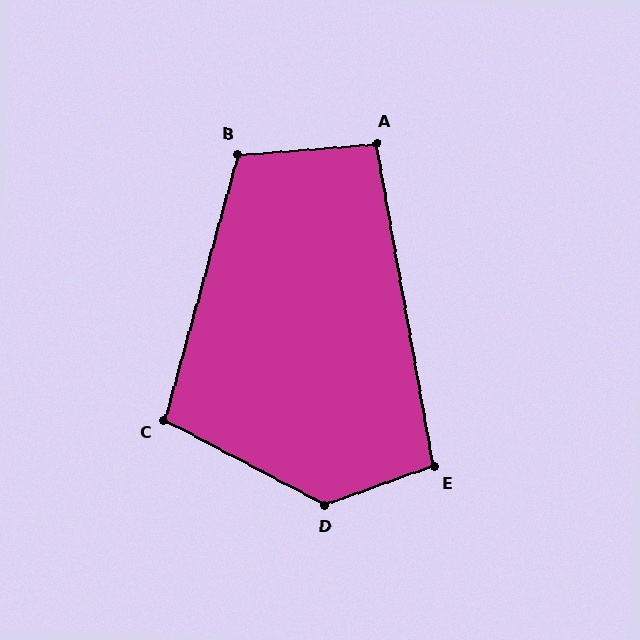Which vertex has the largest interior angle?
D, at approximately 132 degrees.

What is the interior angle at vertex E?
Approximately 100 degrees (obtuse).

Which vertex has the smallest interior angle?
A, at approximately 96 degrees.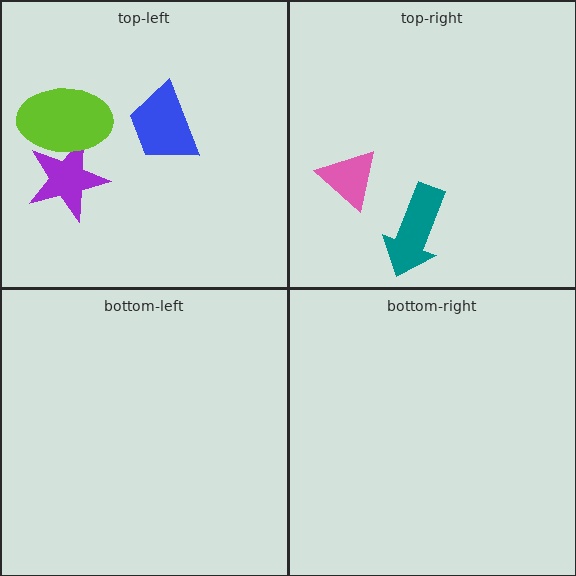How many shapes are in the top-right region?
2.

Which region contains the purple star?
The top-left region.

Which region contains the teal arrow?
The top-right region.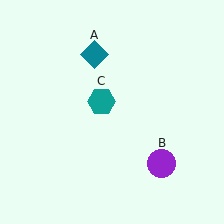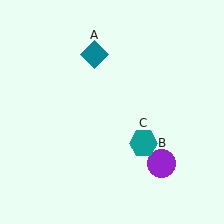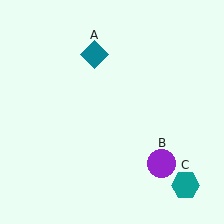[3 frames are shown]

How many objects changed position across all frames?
1 object changed position: teal hexagon (object C).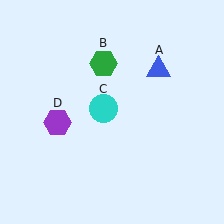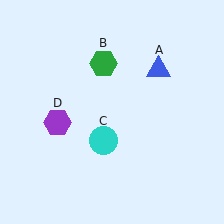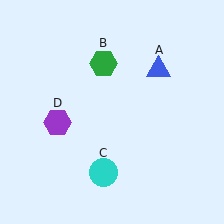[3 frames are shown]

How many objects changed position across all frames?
1 object changed position: cyan circle (object C).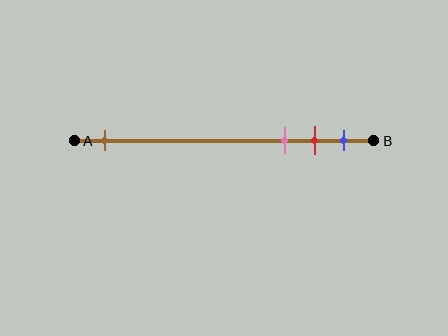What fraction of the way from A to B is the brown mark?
The brown mark is approximately 10% (0.1) of the way from A to B.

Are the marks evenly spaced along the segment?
No, the marks are not evenly spaced.